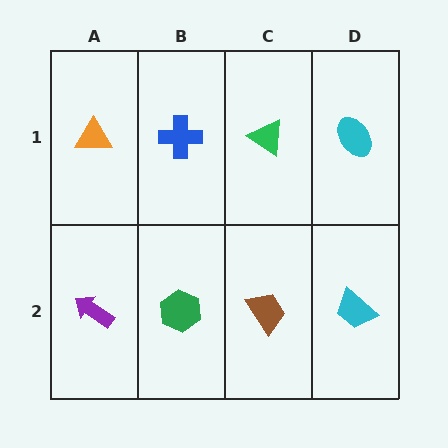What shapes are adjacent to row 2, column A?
An orange triangle (row 1, column A), a green hexagon (row 2, column B).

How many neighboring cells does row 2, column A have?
2.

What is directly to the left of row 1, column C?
A blue cross.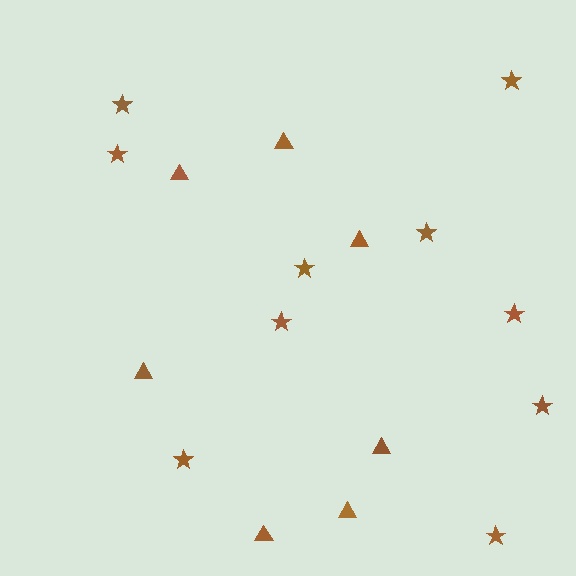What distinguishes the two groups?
There are 2 groups: one group of stars (10) and one group of triangles (7).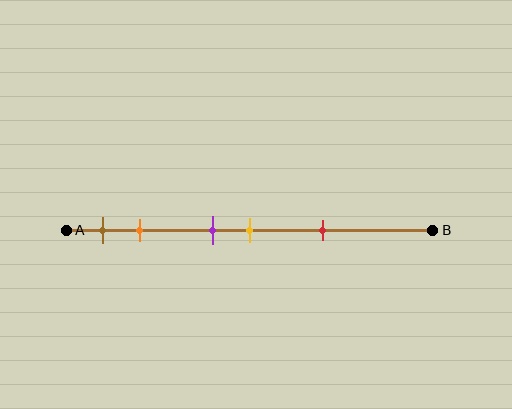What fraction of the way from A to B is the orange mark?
The orange mark is approximately 20% (0.2) of the way from A to B.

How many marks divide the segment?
There are 5 marks dividing the segment.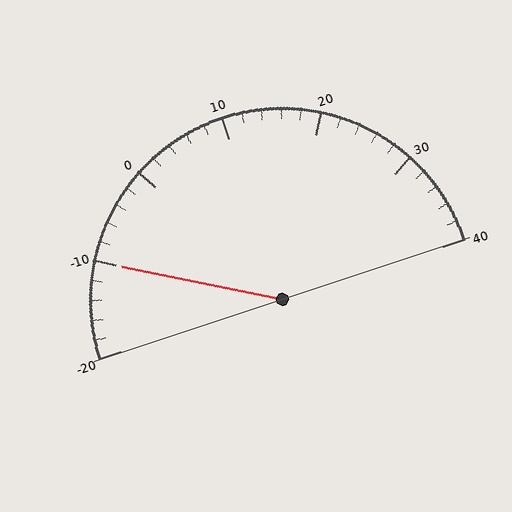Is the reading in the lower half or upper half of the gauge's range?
The reading is in the lower half of the range (-20 to 40).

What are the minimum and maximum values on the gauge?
The gauge ranges from -20 to 40.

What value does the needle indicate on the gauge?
The needle indicates approximately -10.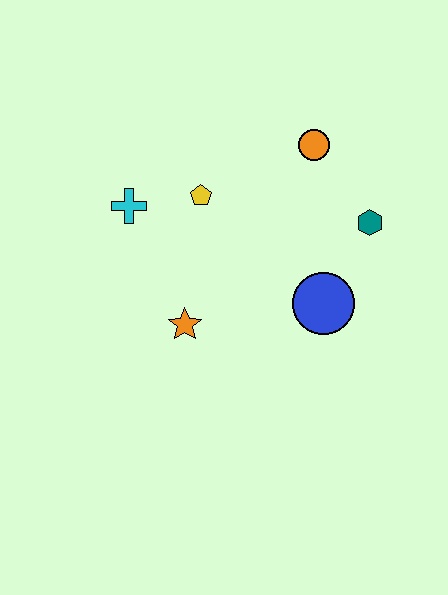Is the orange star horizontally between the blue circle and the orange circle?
No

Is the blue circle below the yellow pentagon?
Yes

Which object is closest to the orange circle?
The teal hexagon is closest to the orange circle.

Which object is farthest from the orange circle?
The orange star is farthest from the orange circle.